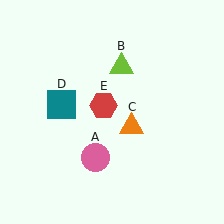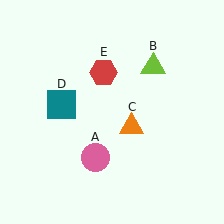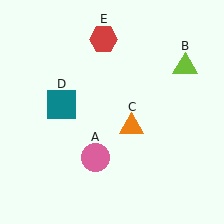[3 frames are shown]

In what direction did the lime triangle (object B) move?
The lime triangle (object B) moved right.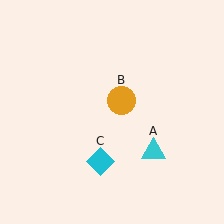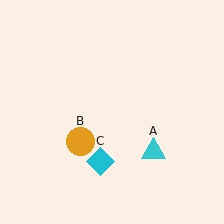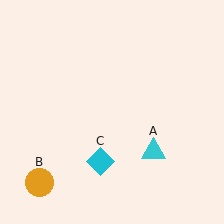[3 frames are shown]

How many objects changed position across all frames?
1 object changed position: orange circle (object B).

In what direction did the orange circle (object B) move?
The orange circle (object B) moved down and to the left.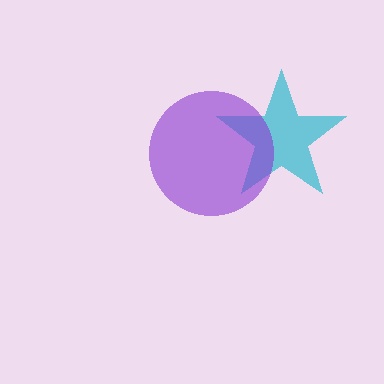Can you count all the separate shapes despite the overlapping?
Yes, there are 2 separate shapes.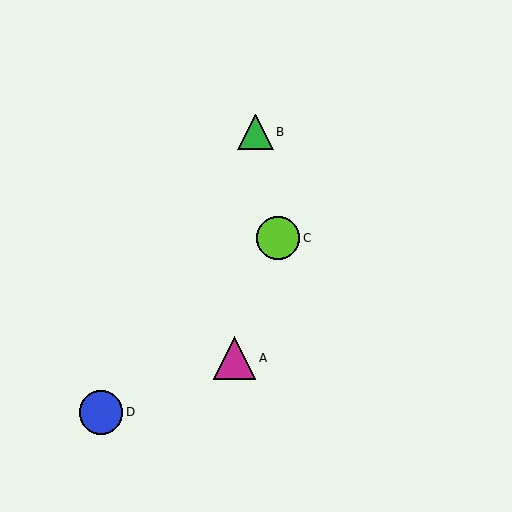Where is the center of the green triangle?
The center of the green triangle is at (256, 132).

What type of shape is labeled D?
Shape D is a blue circle.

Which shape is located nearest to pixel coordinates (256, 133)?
The green triangle (labeled B) at (256, 132) is nearest to that location.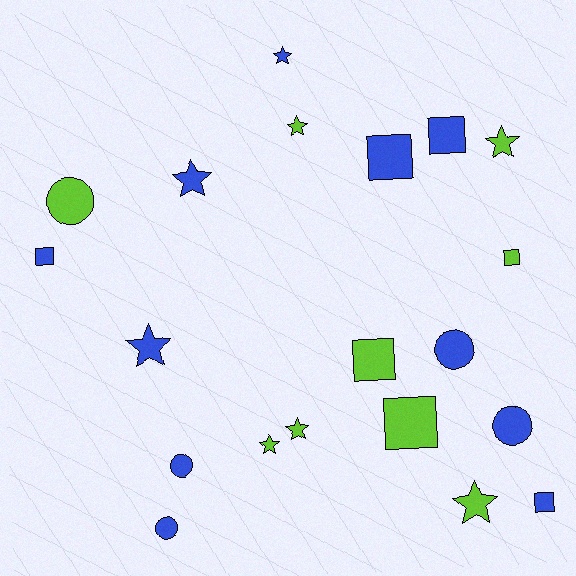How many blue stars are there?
There are 3 blue stars.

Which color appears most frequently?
Blue, with 11 objects.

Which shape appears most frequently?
Star, with 8 objects.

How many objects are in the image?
There are 20 objects.